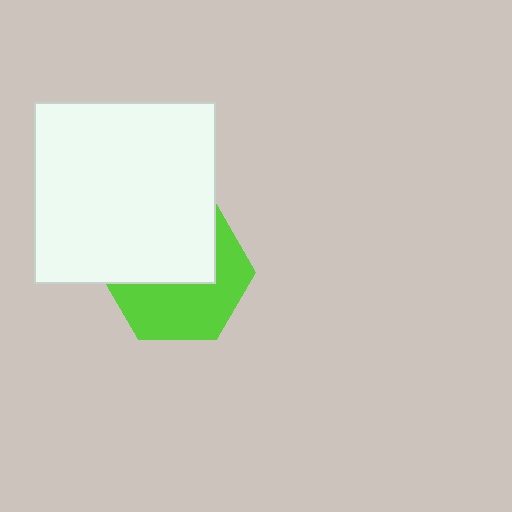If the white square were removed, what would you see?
You would see the complete lime hexagon.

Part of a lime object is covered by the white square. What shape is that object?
It is a hexagon.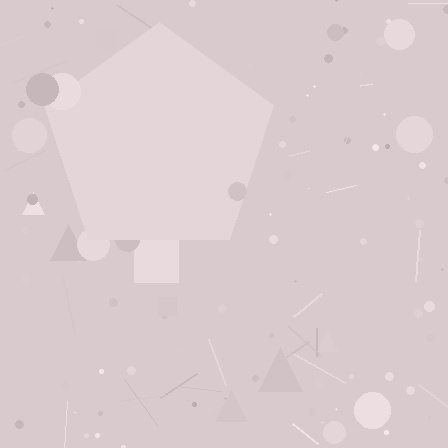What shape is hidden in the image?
A pentagon is hidden in the image.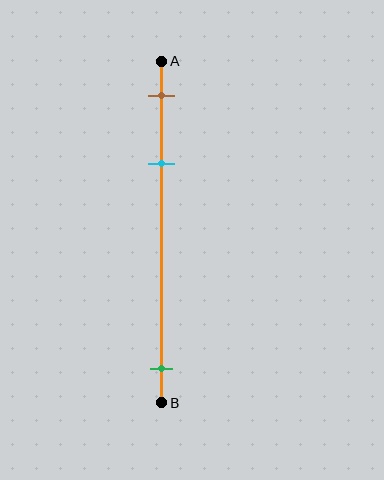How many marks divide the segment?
There are 3 marks dividing the segment.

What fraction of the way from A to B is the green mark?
The green mark is approximately 90% (0.9) of the way from A to B.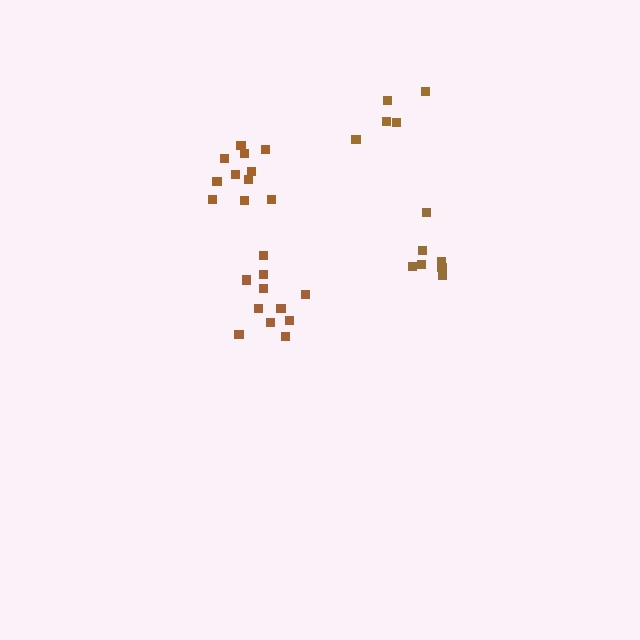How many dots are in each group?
Group 1: 5 dots, Group 2: 7 dots, Group 3: 11 dots, Group 4: 11 dots (34 total).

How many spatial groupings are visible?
There are 4 spatial groupings.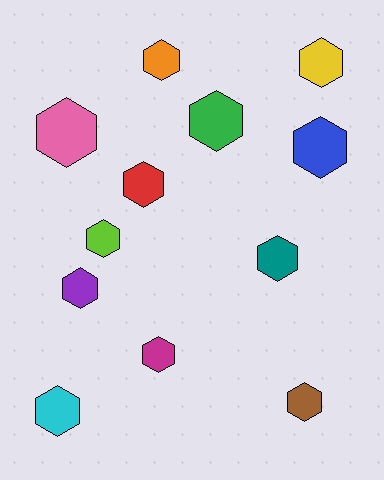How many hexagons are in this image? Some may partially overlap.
There are 12 hexagons.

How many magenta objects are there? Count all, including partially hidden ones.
There is 1 magenta object.